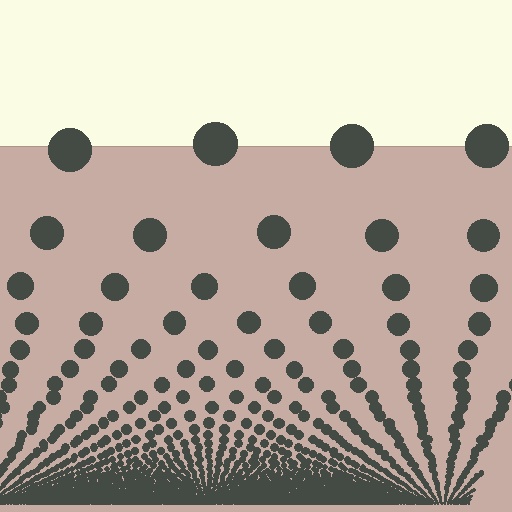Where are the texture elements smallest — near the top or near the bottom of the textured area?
Near the bottom.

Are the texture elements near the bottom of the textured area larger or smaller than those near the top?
Smaller. The gradient is inverted — elements near the bottom are smaller and denser.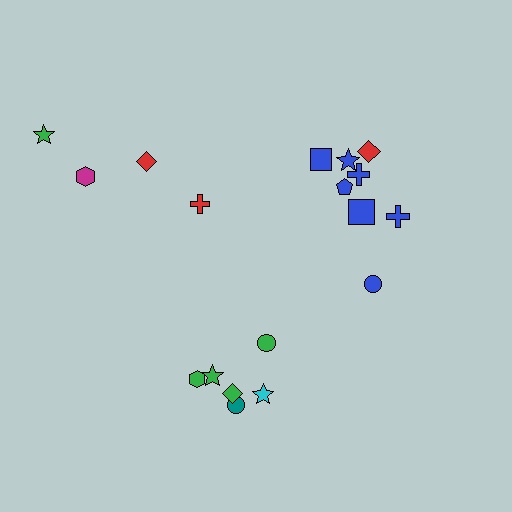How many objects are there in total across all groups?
There are 18 objects.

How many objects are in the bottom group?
There are 6 objects.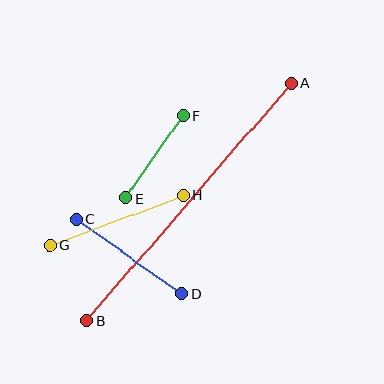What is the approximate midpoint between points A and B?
The midpoint is at approximately (189, 202) pixels.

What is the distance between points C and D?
The distance is approximately 130 pixels.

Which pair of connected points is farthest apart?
Points A and B are farthest apart.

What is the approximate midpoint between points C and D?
The midpoint is at approximately (129, 257) pixels.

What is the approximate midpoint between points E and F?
The midpoint is at approximately (154, 157) pixels.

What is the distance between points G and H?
The distance is approximately 142 pixels.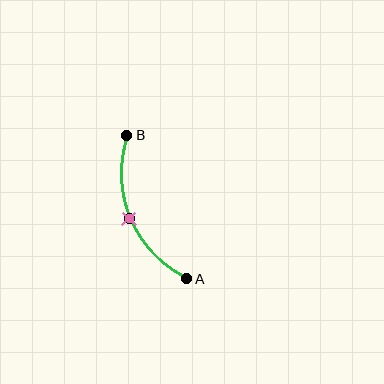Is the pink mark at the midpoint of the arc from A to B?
Yes. The pink mark lies on the arc at equal arc-length from both A and B — it is the arc midpoint.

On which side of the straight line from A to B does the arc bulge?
The arc bulges to the left of the straight line connecting A and B.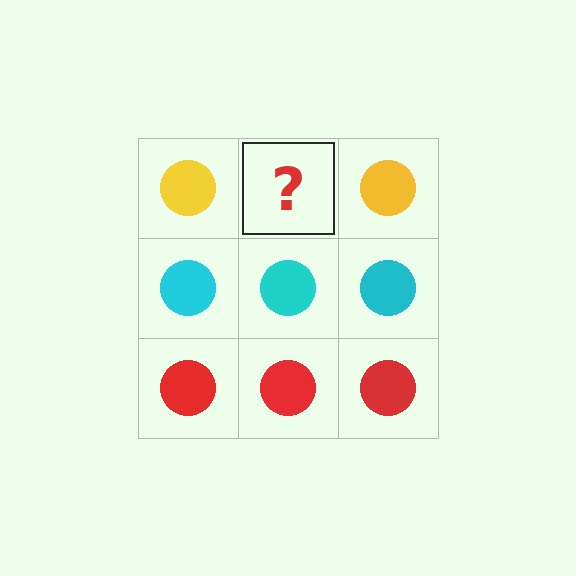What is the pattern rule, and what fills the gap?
The rule is that each row has a consistent color. The gap should be filled with a yellow circle.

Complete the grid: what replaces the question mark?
The question mark should be replaced with a yellow circle.